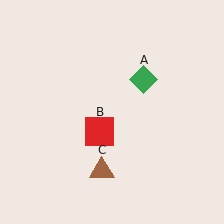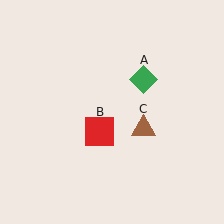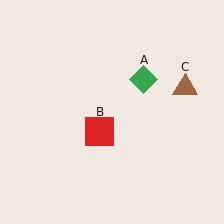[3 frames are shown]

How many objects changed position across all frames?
1 object changed position: brown triangle (object C).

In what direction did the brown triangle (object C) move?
The brown triangle (object C) moved up and to the right.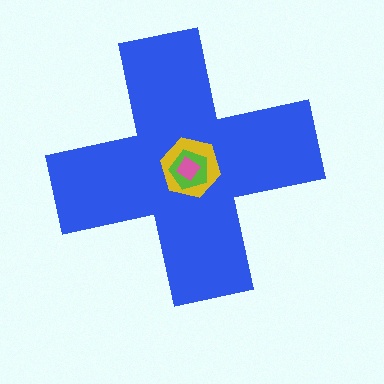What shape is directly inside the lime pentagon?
The pink diamond.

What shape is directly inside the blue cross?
The yellow hexagon.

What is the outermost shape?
The blue cross.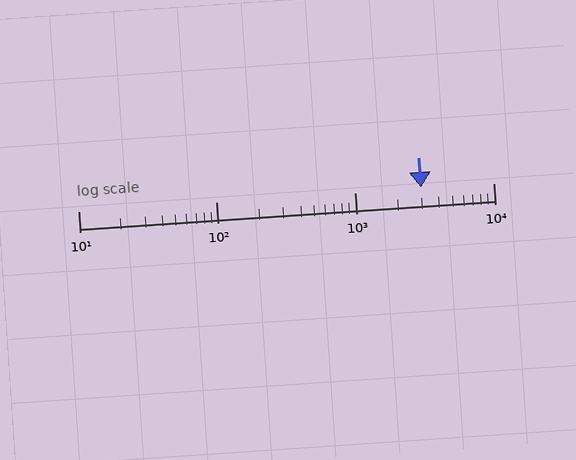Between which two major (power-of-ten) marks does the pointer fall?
The pointer is between 1000 and 10000.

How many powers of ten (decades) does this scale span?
The scale spans 3 decades, from 10 to 10000.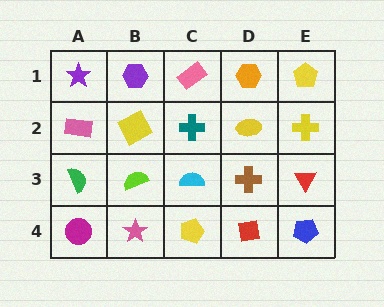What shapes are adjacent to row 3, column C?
A teal cross (row 2, column C), a yellow pentagon (row 4, column C), a lime semicircle (row 3, column B), a brown cross (row 3, column D).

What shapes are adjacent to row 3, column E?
A yellow cross (row 2, column E), a blue pentagon (row 4, column E), a brown cross (row 3, column D).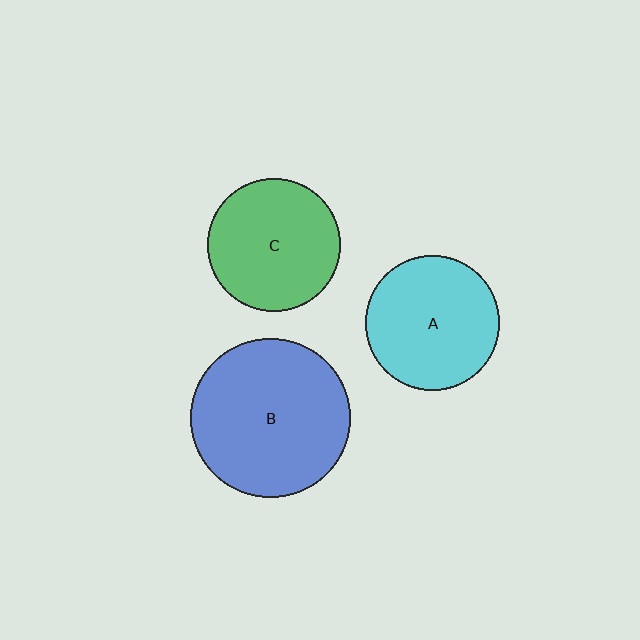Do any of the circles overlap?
No, none of the circles overlap.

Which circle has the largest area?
Circle B (blue).